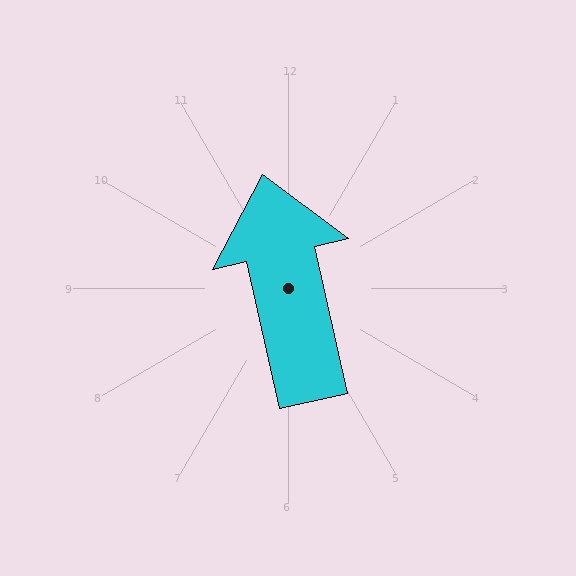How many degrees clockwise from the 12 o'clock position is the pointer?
Approximately 347 degrees.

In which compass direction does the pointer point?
North.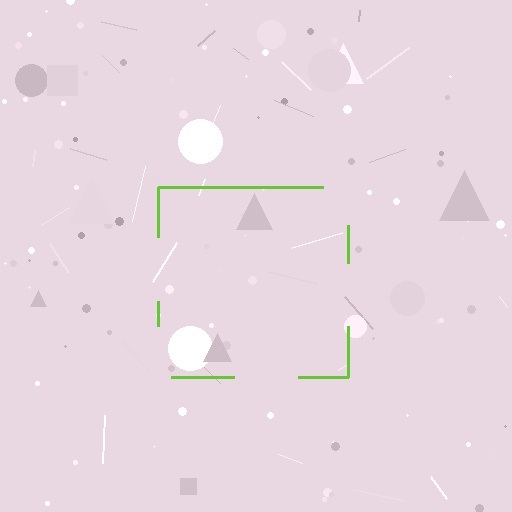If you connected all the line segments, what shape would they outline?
They would outline a square.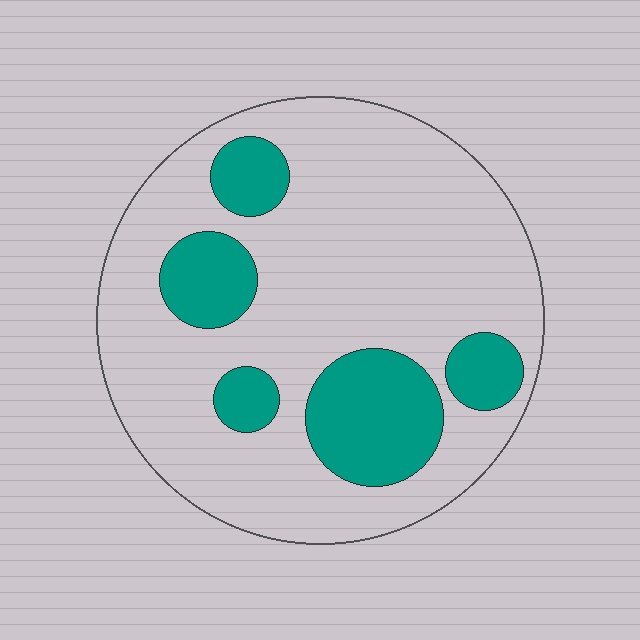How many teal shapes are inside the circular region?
5.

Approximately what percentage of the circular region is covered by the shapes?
Approximately 25%.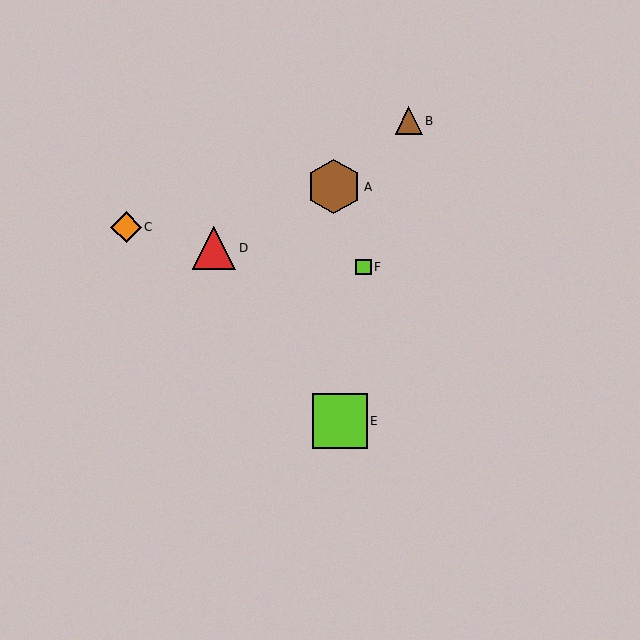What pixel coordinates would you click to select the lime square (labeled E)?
Click at (340, 421) to select the lime square E.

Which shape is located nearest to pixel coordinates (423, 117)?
The brown triangle (labeled B) at (409, 121) is nearest to that location.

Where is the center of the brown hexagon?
The center of the brown hexagon is at (334, 187).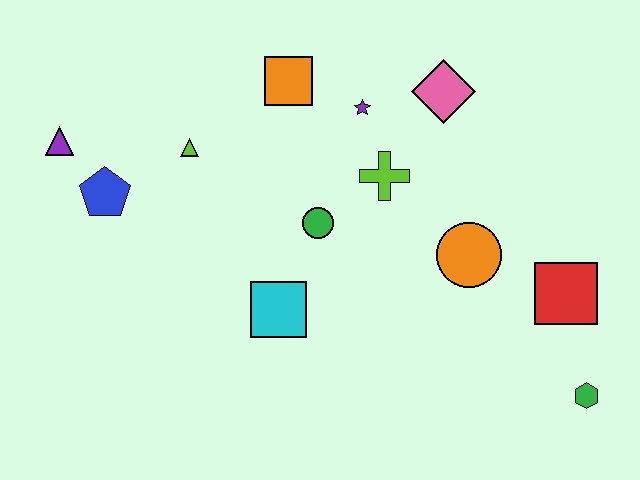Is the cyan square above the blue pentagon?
No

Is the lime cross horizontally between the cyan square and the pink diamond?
Yes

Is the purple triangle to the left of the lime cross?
Yes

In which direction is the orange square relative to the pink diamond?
The orange square is to the left of the pink diamond.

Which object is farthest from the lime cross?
The purple triangle is farthest from the lime cross.